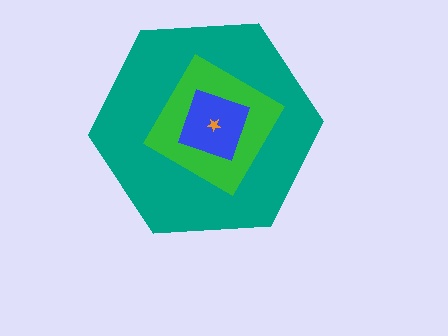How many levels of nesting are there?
4.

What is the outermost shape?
The teal hexagon.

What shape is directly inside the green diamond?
The blue square.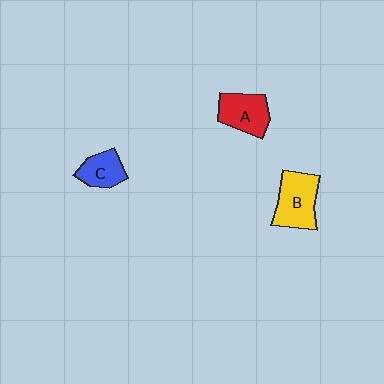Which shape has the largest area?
Shape B (yellow).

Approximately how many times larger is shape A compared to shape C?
Approximately 1.3 times.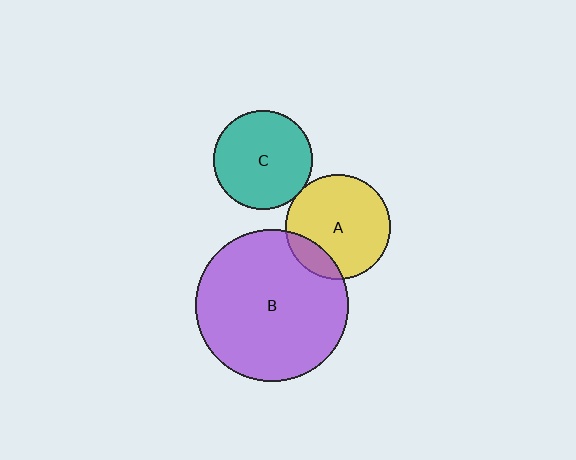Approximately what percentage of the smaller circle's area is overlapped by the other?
Approximately 15%.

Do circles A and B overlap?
Yes.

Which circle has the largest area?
Circle B (purple).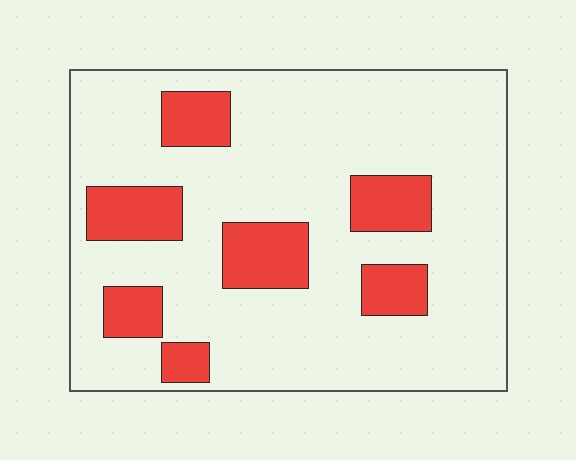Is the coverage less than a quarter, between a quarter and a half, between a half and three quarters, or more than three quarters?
Less than a quarter.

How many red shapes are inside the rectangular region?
7.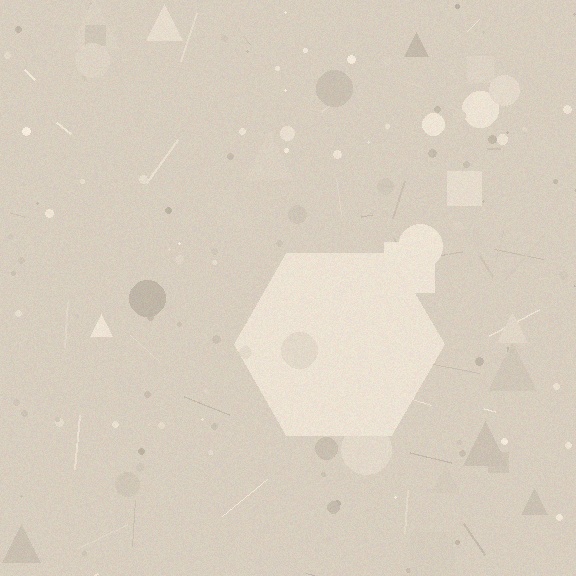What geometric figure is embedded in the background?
A hexagon is embedded in the background.